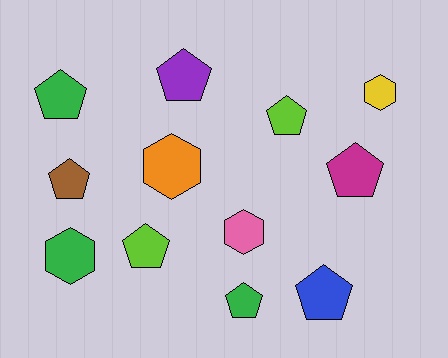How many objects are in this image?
There are 12 objects.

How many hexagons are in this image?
There are 4 hexagons.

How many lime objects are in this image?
There are 2 lime objects.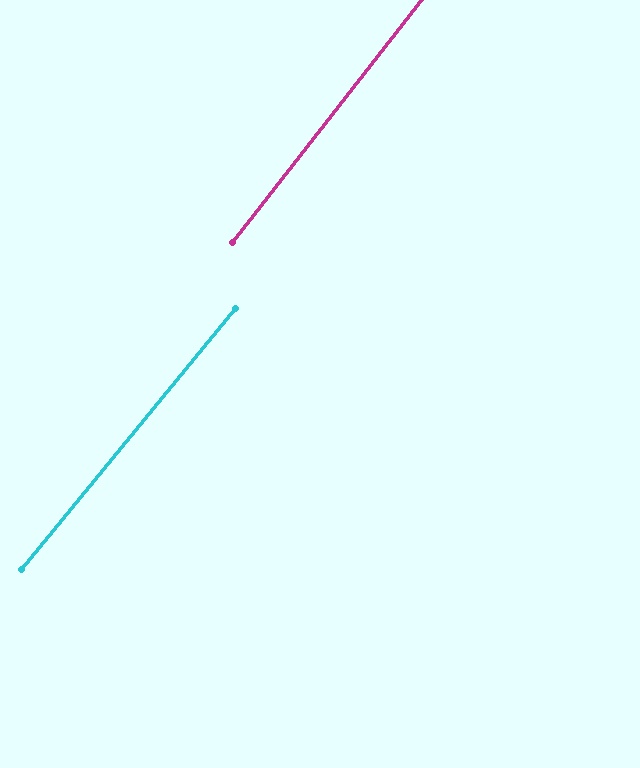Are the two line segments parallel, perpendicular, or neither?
Parallel — their directions differ by only 1.4°.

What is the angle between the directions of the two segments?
Approximately 1 degree.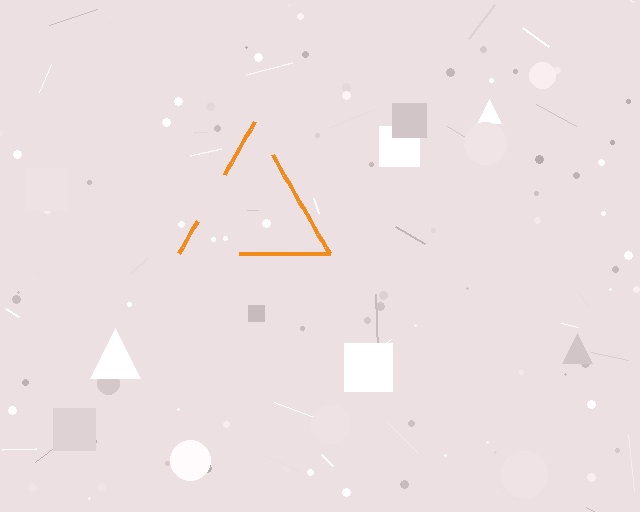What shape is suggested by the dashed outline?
The dashed outline suggests a triangle.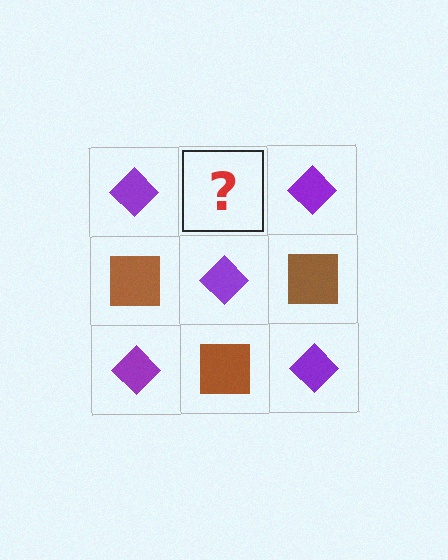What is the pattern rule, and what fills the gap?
The rule is that it alternates purple diamond and brown square in a checkerboard pattern. The gap should be filled with a brown square.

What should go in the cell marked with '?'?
The missing cell should contain a brown square.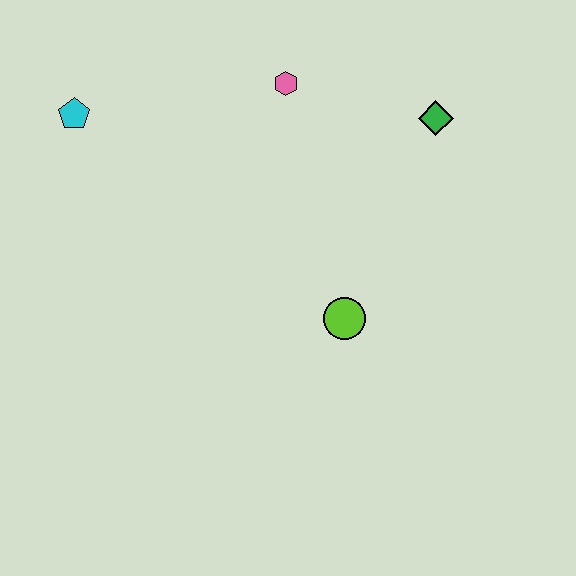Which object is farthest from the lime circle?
The cyan pentagon is farthest from the lime circle.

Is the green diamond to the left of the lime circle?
No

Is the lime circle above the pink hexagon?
No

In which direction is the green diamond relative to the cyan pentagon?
The green diamond is to the right of the cyan pentagon.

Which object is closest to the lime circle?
The green diamond is closest to the lime circle.